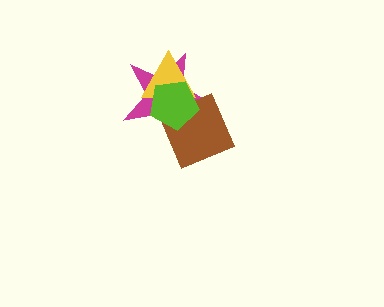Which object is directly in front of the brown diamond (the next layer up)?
The yellow triangle is directly in front of the brown diamond.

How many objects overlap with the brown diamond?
3 objects overlap with the brown diamond.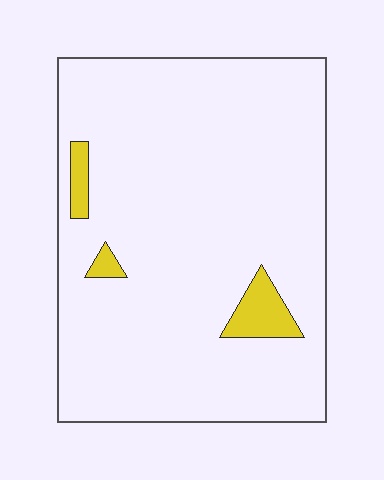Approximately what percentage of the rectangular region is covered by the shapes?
Approximately 5%.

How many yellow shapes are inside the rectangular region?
3.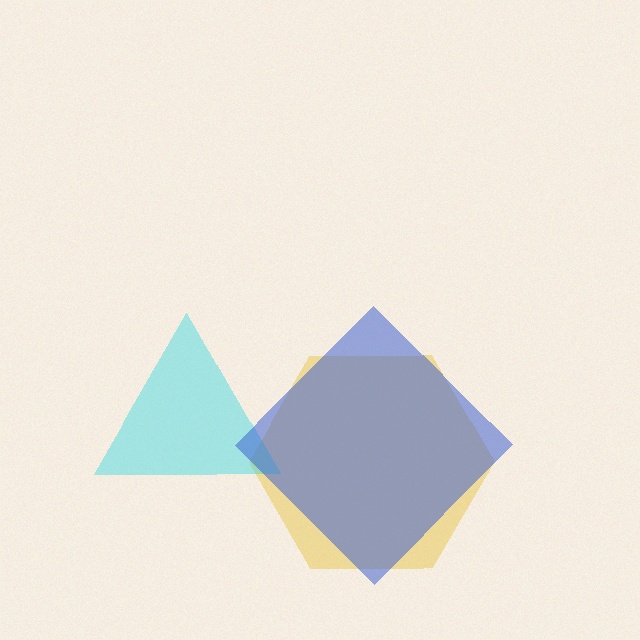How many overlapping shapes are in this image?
There are 3 overlapping shapes in the image.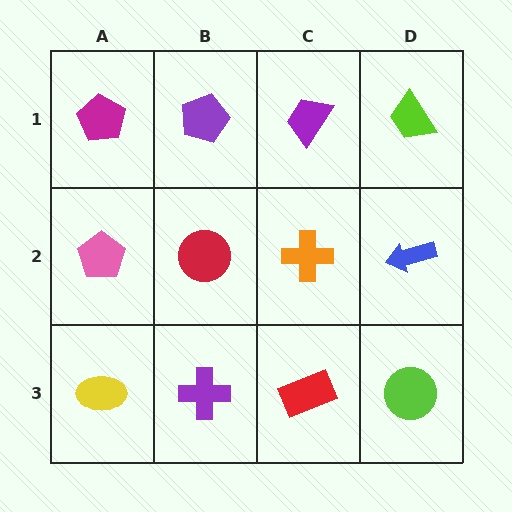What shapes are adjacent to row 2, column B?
A purple pentagon (row 1, column B), a purple cross (row 3, column B), a pink pentagon (row 2, column A), an orange cross (row 2, column C).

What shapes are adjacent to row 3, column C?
An orange cross (row 2, column C), a purple cross (row 3, column B), a lime circle (row 3, column D).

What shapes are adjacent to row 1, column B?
A red circle (row 2, column B), a magenta pentagon (row 1, column A), a purple trapezoid (row 1, column C).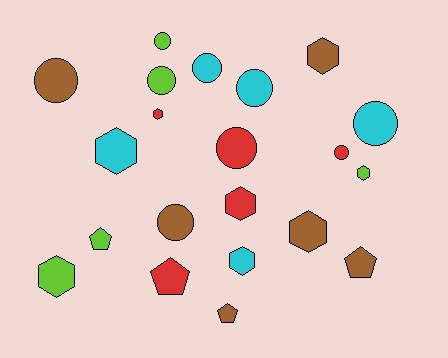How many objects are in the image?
There are 21 objects.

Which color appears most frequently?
Brown, with 6 objects.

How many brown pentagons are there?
There are 2 brown pentagons.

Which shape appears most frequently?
Circle, with 9 objects.